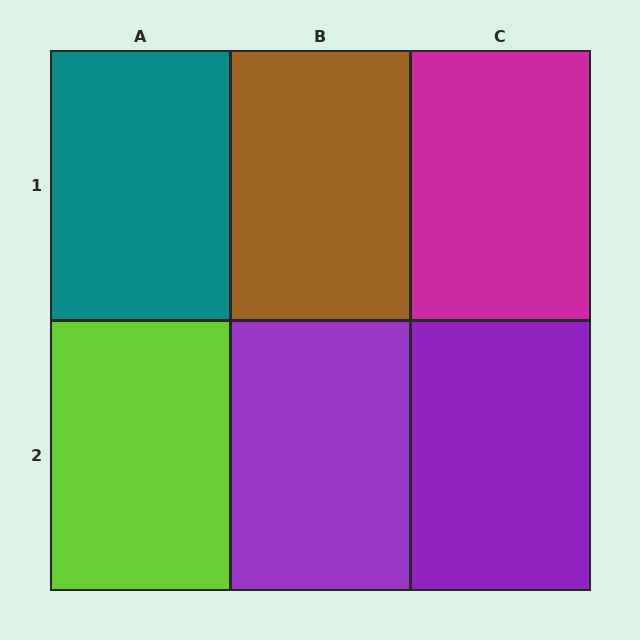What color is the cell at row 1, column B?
Brown.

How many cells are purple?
2 cells are purple.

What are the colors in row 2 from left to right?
Lime, purple, purple.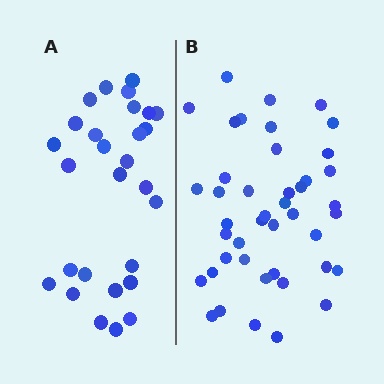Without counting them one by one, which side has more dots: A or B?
Region B (the right region) has more dots.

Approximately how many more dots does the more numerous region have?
Region B has approximately 15 more dots than region A.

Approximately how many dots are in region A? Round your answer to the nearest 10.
About 30 dots. (The exact count is 28, which rounds to 30.)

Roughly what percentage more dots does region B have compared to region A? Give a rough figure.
About 55% more.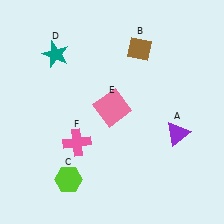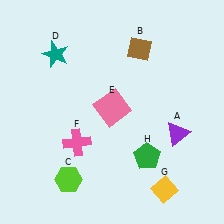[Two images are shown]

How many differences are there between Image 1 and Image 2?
There are 2 differences between the two images.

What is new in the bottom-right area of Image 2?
A green pentagon (H) was added in the bottom-right area of Image 2.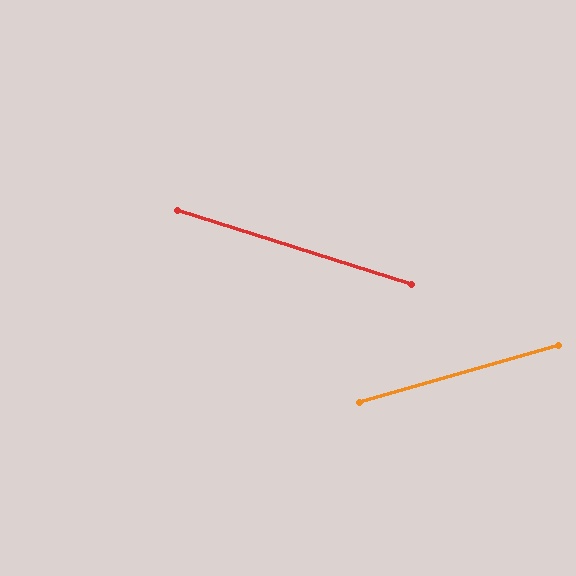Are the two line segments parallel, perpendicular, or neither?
Neither parallel nor perpendicular — they differ by about 34°.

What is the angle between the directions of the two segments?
Approximately 34 degrees.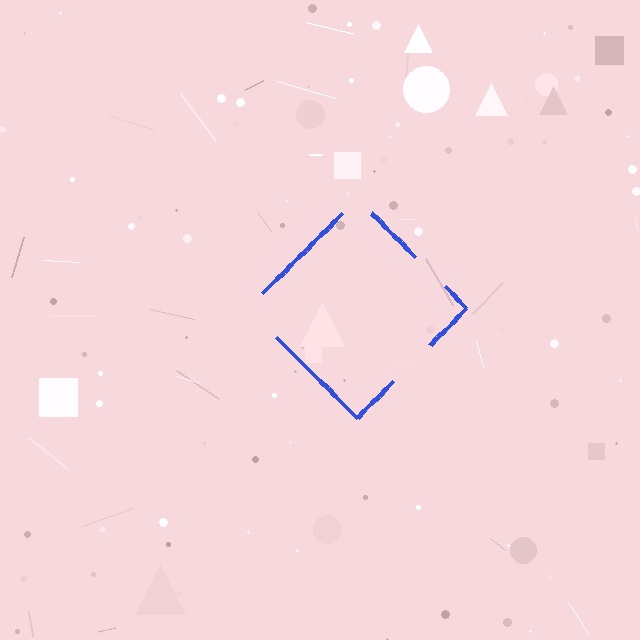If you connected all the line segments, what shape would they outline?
They would outline a diamond.